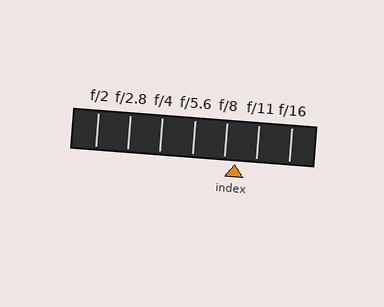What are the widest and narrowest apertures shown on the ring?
The widest aperture shown is f/2 and the narrowest is f/16.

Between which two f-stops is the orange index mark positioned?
The index mark is between f/8 and f/11.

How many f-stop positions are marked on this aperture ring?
There are 7 f-stop positions marked.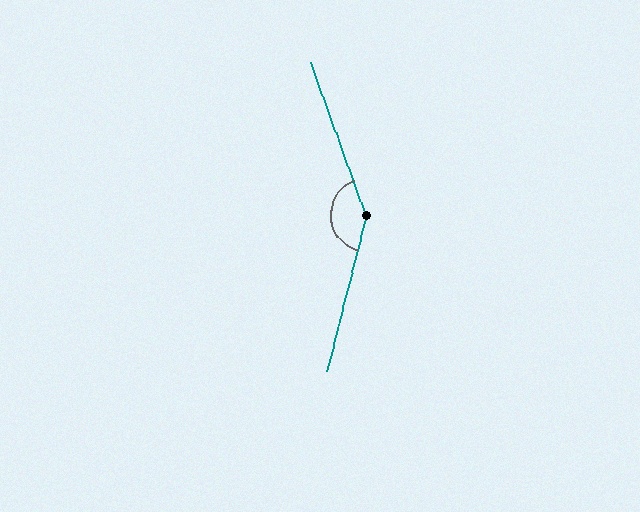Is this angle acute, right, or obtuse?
It is obtuse.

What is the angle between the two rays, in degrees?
Approximately 146 degrees.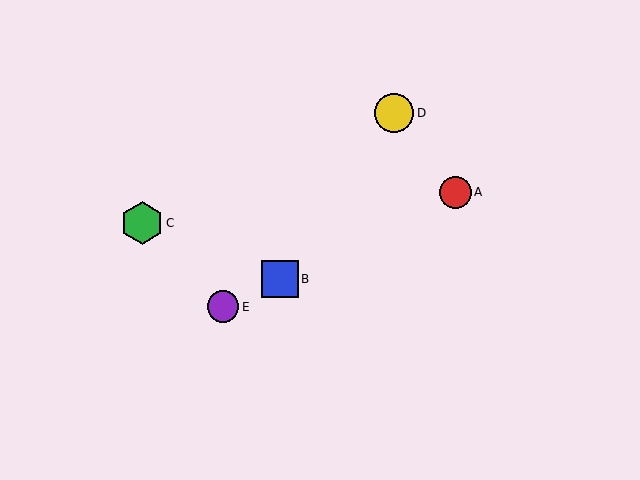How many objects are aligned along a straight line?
3 objects (A, B, E) are aligned along a straight line.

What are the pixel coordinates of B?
Object B is at (280, 279).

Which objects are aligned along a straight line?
Objects A, B, E are aligned along a straight line.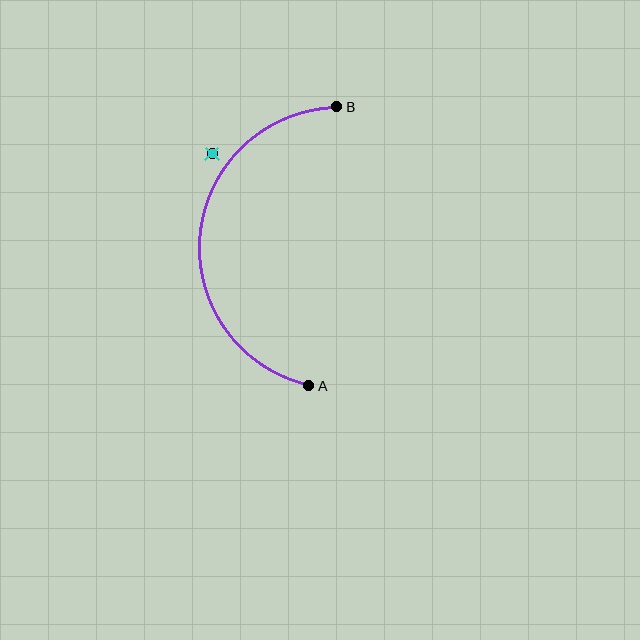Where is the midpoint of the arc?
The arc midpoint is the point on the curve farthest from the straight line joining A and B. It sits to the left of that line.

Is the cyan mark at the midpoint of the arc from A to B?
No — the cyan mark does not lie on the arc at all. It sits slightly outside the curve.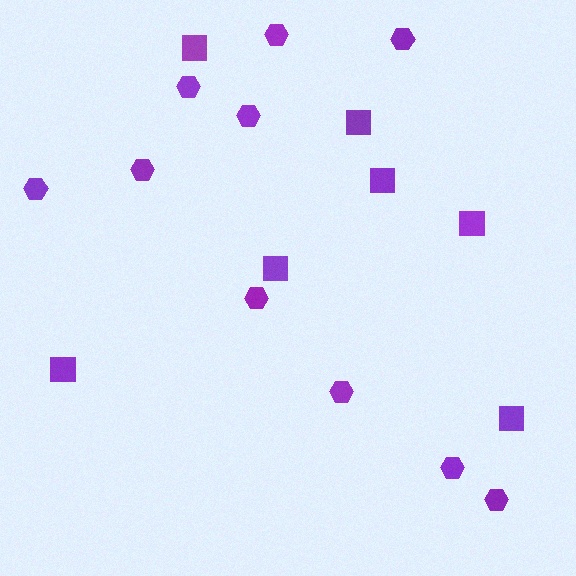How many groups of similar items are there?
There are 2 groups: one group of hexagons (10) and one group of squares (7).